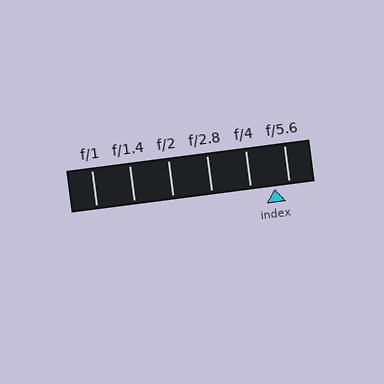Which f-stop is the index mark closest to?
The index mark is closest to f/5.6.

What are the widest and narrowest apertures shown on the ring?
The widest aperture shown is f/1 and the narrowest is f/5.6.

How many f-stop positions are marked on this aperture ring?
There are 6 f-stop positions marked.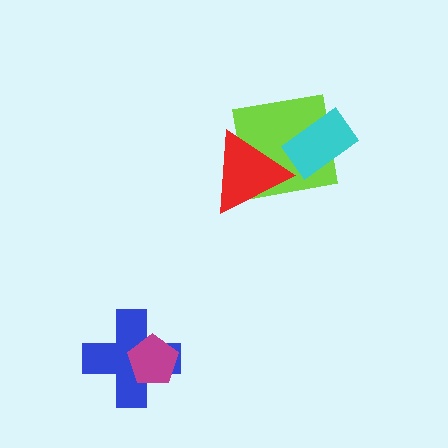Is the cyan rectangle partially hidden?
No, no other shape covers it.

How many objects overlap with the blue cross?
1 object overlaps with the blue cross.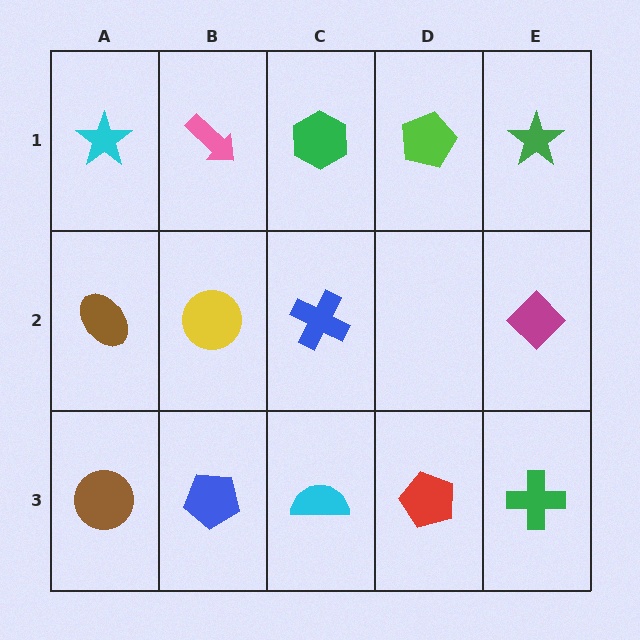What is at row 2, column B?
A yellow circle.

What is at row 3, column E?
A green cross.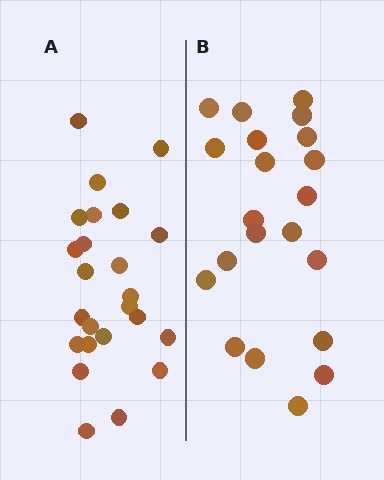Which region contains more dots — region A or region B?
Region A (the left region) has more dots.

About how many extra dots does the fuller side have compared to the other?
Region A has just a few more — roughly 2 or 3 more dots than region B.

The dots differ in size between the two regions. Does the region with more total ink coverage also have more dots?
No. Region B has more total ink coverage because its dots are larger, but region A actually contains more individual dots. Total area can be misleading — the number of items is what matters here.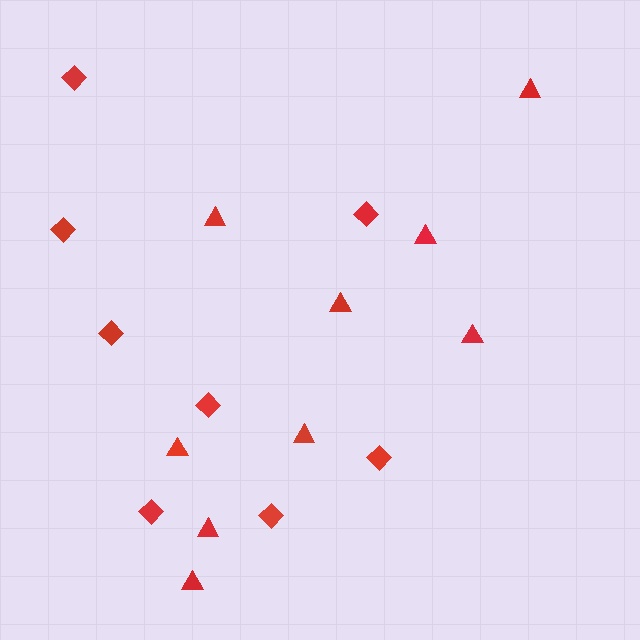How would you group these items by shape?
There are 2 groups: one group of triangles (9) and one group of diamonds (8).